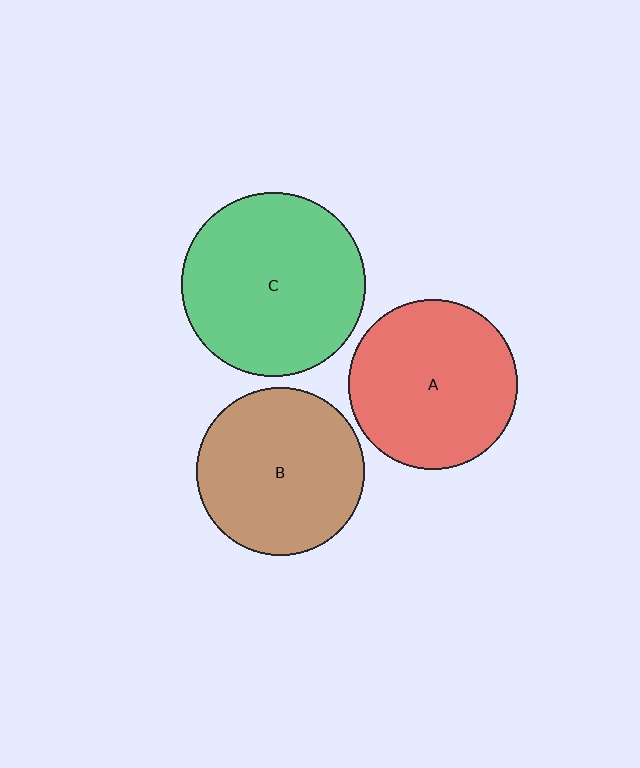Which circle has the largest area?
Circle C (green).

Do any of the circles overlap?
No, none of the circles overlap.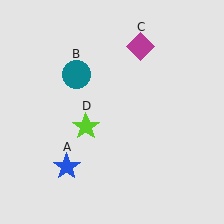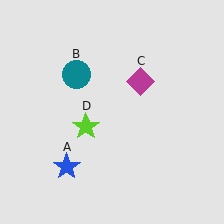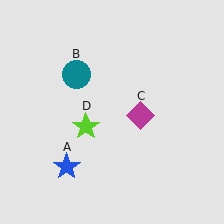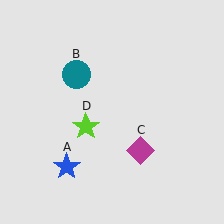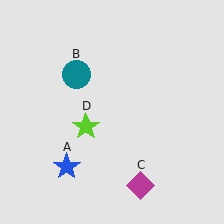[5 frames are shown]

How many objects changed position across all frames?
1 object changed position: magenta diamond (object C).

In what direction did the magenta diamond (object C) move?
The magenta diamond (object C) moved down.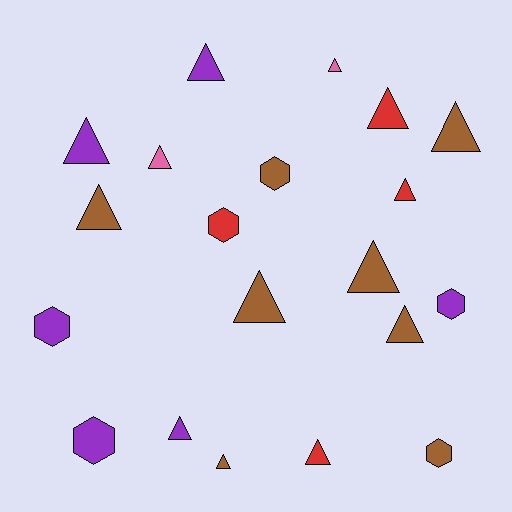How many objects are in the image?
There are 20 objects.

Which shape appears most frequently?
Triangle, with 14 objects.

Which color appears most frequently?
Brown, with 8 objects.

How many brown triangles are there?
There are 6 brown triangles.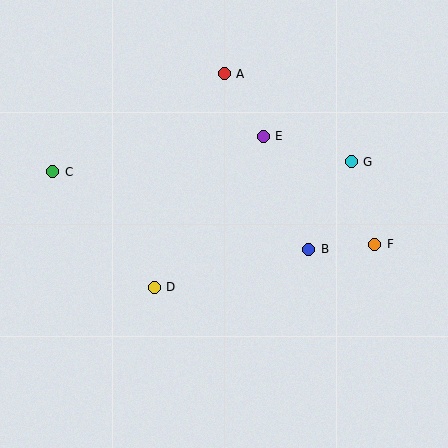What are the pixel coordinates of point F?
Point F is at (375, 244).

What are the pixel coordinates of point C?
Point C is at (53, 172).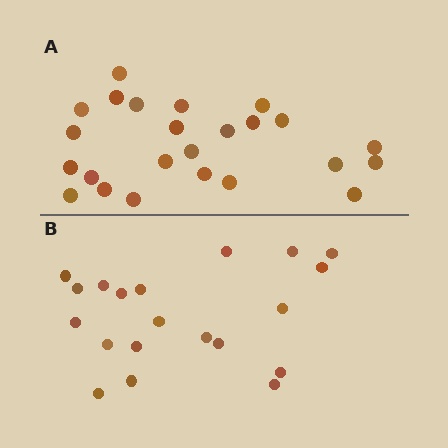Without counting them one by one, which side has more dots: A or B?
Region A (the top region) has more dots.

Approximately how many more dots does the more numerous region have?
Region A has about 4 more dots than region B.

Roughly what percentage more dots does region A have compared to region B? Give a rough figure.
About 20% more.